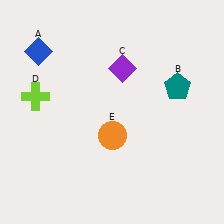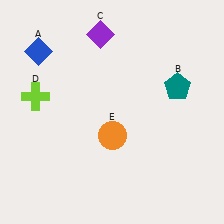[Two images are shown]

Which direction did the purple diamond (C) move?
The purple diamond (C) moved up.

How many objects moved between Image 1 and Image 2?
1 object moved between the two images.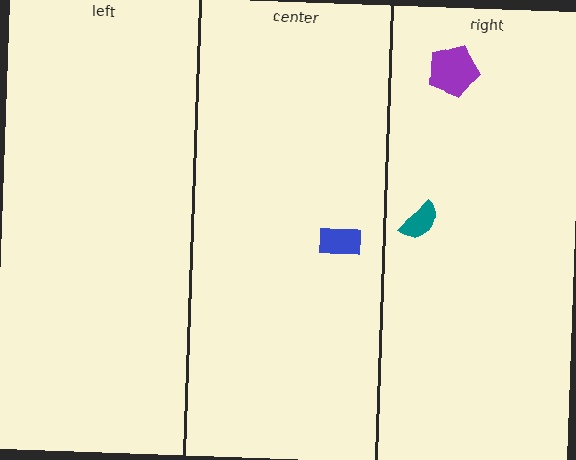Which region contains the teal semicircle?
The right region.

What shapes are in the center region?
The blue rectangle.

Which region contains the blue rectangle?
The center region.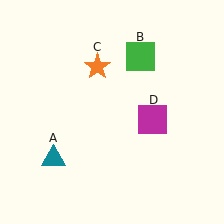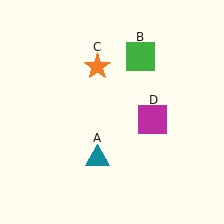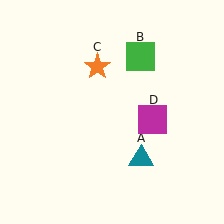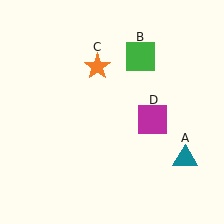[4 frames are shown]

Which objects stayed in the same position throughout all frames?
Green square (object B) and orange star (object C) and magenta square (object D) remained stationary.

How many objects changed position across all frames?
1 object changed position: teal triangle (object A).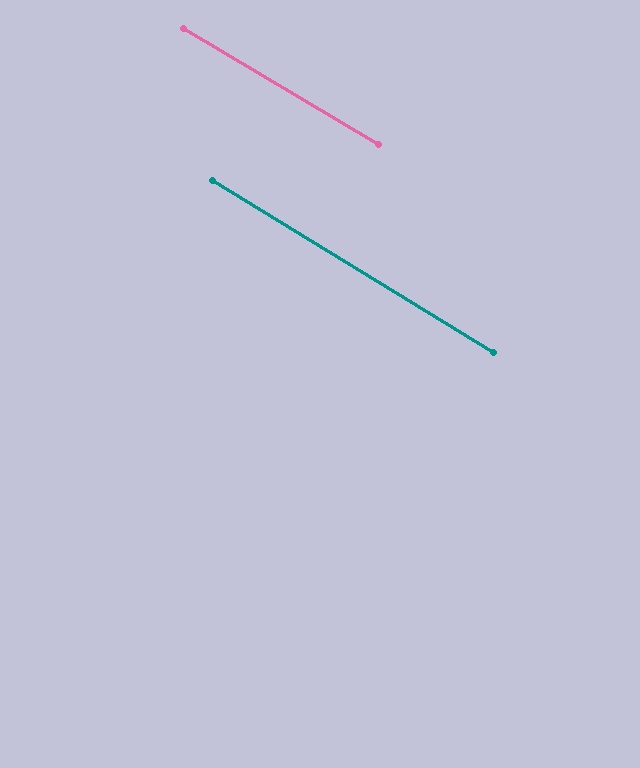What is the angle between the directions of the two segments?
Approximately 1 degree.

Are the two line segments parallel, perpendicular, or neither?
Parallel — their directions differ by only 0.9°.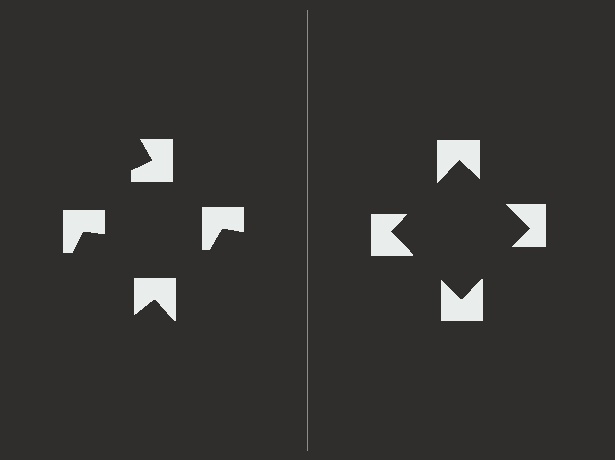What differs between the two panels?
The notched squares are positioned identically on both sides; only the wedge orientations differ. On the right they align to a square; on the left they are misaligned.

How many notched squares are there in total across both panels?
8 — 4 on each side.